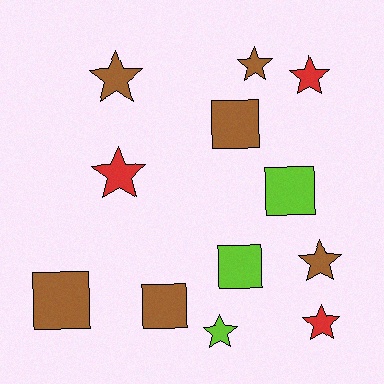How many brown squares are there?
There are 3 brown squares.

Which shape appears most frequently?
Star, with 7 objects.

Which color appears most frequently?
Brown, with 6 objects.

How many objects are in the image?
There are 12 objects.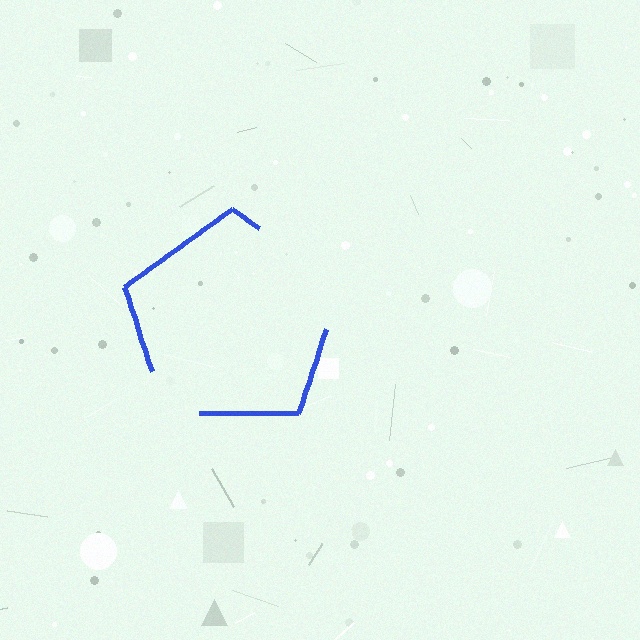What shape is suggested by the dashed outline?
The dashed outline suggests a pentagon.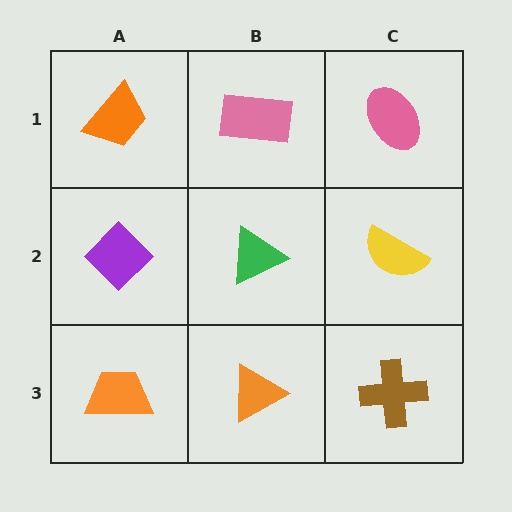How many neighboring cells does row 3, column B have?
3.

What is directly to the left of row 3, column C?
An orange triangle.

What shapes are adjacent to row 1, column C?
A yellow semicircle (row 2, column C), a pink rectangle (row 1, column B).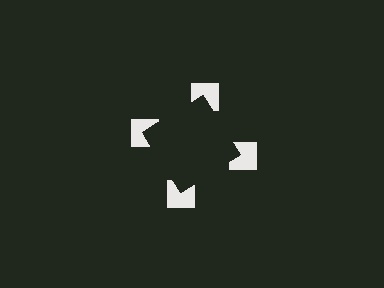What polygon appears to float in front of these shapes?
An illusory square — its edges are inferred from the aligned wedge cuts in the notched squares, not physically drawn.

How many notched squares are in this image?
There are 4 — one at each vertex of the illusory square.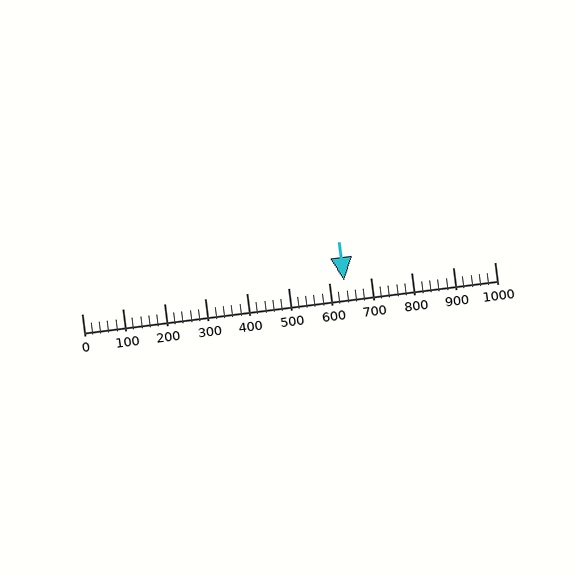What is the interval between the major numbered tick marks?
The major tick marks are spaced 100 units apart.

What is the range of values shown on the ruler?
The ruler shows values from 0 to 1000.